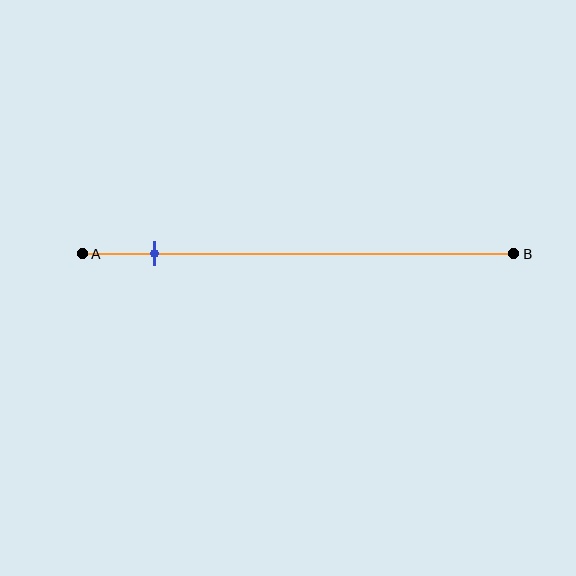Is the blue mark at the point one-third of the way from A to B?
No, the mark is at about 15% from A, not at the 33% one-third point.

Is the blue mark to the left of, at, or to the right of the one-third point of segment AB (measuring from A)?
The blue mark is to the left of the one-third point of segment AB.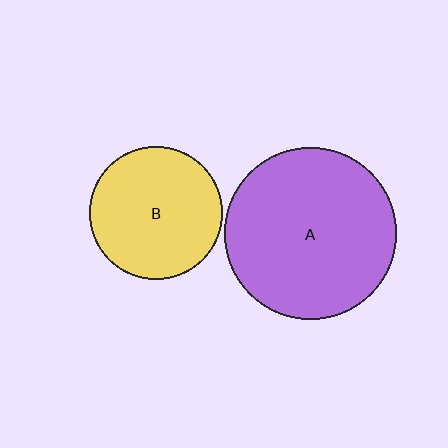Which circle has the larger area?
Circle A (purple).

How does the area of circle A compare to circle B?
Approximately 1.7 times.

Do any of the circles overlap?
No, none of the circles overlap.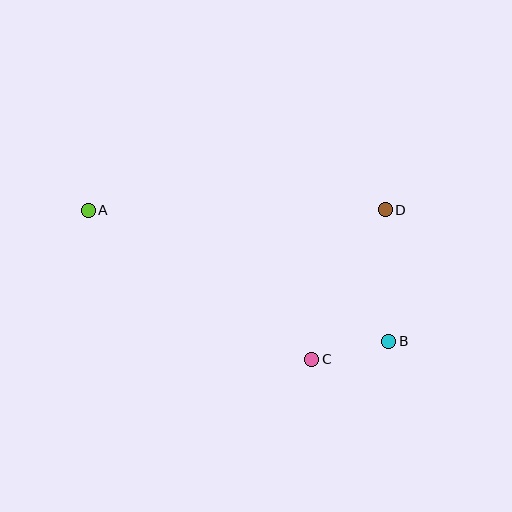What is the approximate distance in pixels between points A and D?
The distance between A and D is approximately 297 pixels.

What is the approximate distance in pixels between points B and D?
The distance between B and D is approximately 132 pixels.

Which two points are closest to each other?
Points B and C are closest to each other.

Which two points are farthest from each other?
Points A and B are farthest from each other.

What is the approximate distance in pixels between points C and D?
The distance between C and D is approximately 167 pixels.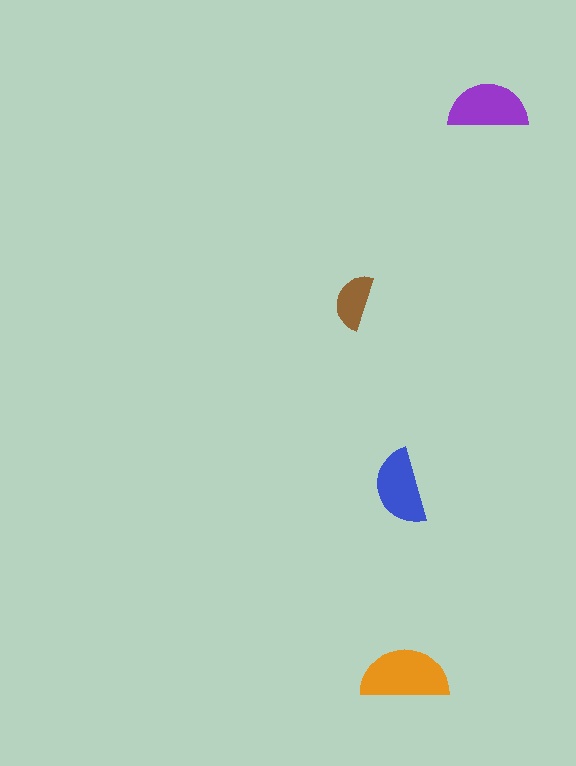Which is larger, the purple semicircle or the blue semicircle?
The purple one.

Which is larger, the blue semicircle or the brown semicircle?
The blue one.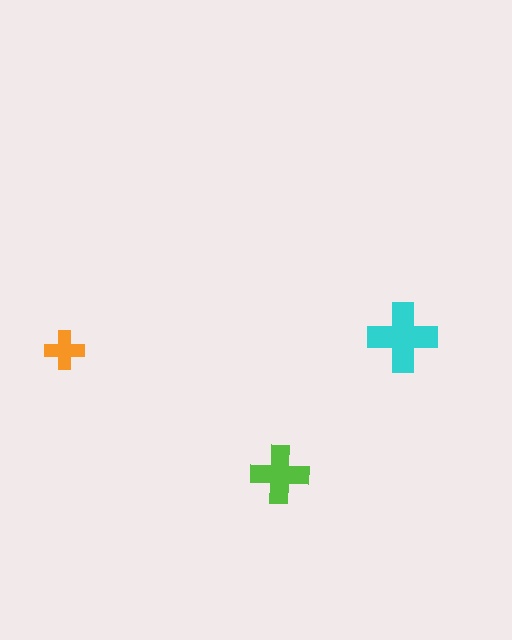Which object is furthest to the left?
The orange cross is leftmost.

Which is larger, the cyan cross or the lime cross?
The cyan one.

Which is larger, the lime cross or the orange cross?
The lime one.